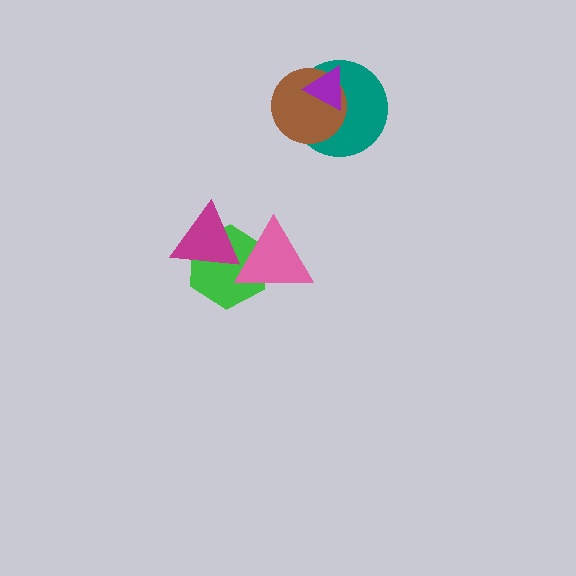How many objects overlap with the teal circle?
2 objects overlap with the teal circle.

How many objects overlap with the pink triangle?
2 objects overlap with the pink triangle.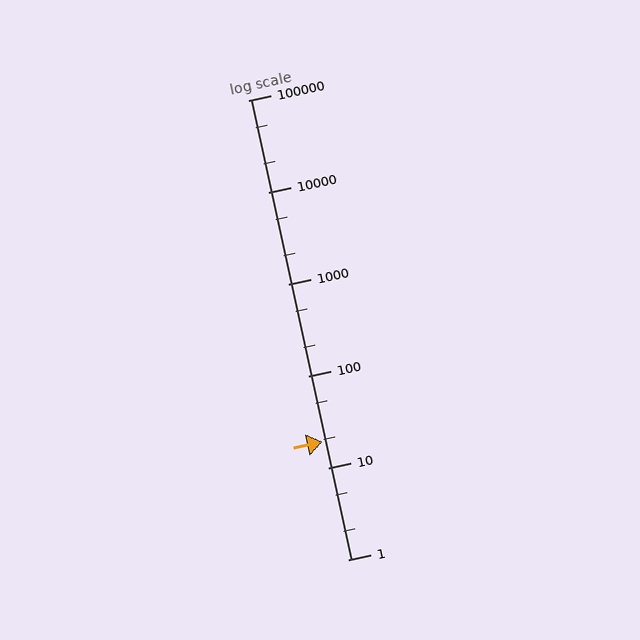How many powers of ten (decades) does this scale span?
The scale spans 5 decades, from 1 to 100000.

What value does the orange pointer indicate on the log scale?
The pointer indicates approximately 19.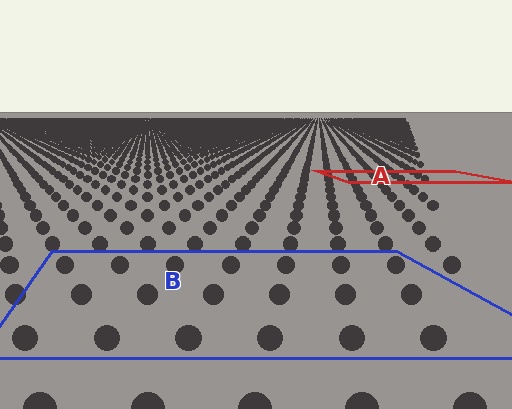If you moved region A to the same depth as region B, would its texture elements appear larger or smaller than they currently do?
They would appear larger. At a closer depth, the same texture elements are projected at a bigger on-screen size.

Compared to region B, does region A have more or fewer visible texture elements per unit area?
Region A has more texture elements per unit area — they are packed more densely because it is farther away.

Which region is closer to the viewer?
Region B is closer. The texture elements there are larger and more spread out.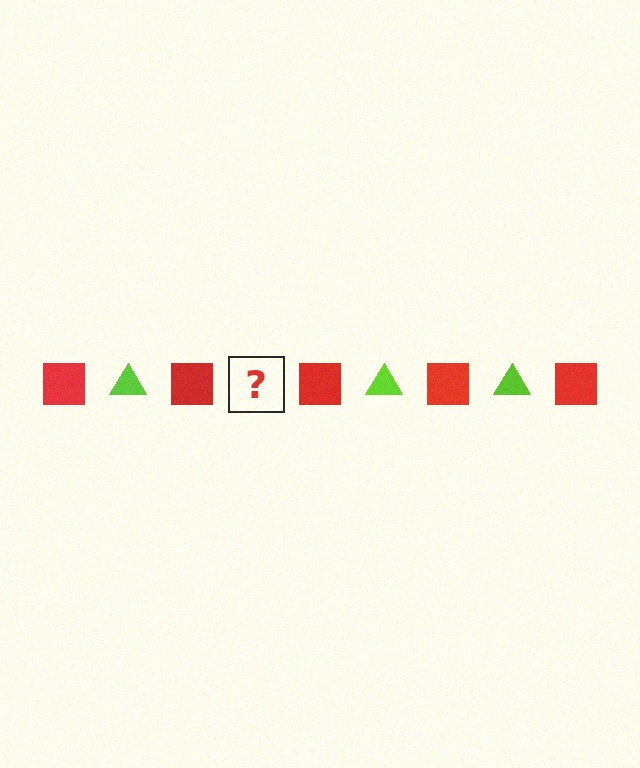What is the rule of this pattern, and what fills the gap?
The rule is that the pattern alternates between red square and lime triangle. The gap should be filled with a lime triangle.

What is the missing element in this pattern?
The missing element is a lime triangle.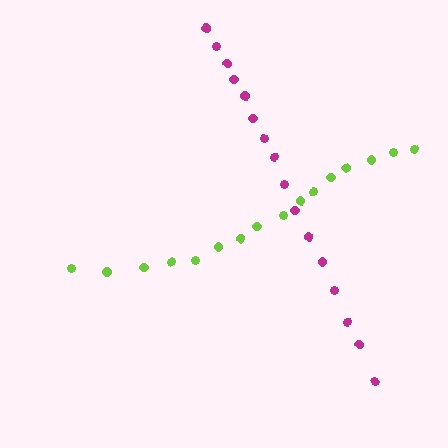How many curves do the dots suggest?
There are 2 distinct paths.